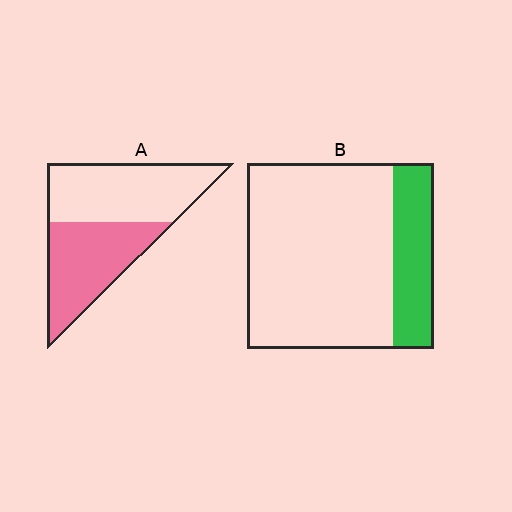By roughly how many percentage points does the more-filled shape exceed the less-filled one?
By roughly 25 percentage points (A over B).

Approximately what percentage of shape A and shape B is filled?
A is approximately 45% and B is approximately 20%.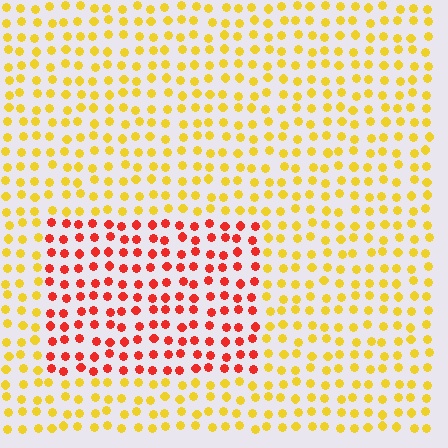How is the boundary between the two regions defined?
The boundary is defined purely by a slight shift in hue (about 51 degrees). Spacing, size, and orientation are identical on both sides.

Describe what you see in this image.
The image is filled with small yellow elements in a uniform arrangement. A rectangle-shaped region is visible where the elements are tinted to a slightly different hue, forming a subtle color boundary.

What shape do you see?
I see a rectangle.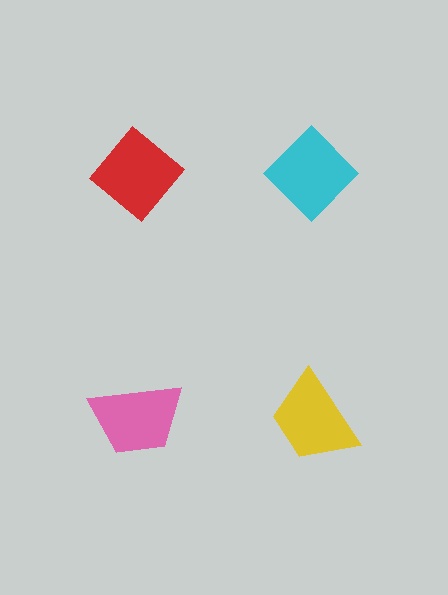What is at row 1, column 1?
A red diamond.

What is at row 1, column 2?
A cyan diamond.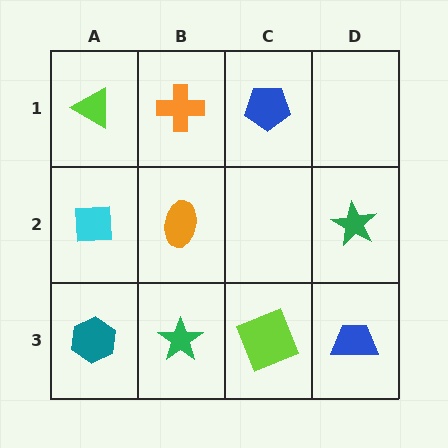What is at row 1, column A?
A lime triangle.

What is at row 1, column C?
A blue pentagon.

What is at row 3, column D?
A blue trapezoid.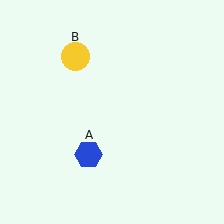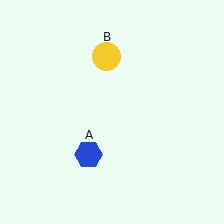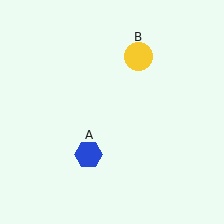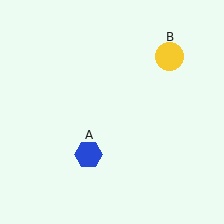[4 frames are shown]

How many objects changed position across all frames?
1 object changed position: yellow circle (object B).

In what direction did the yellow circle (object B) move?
The yellow circle (object B) moved right.